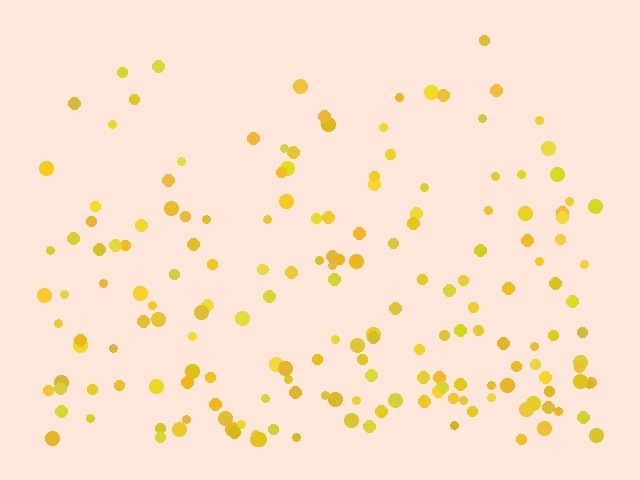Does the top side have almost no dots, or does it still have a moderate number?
Still a moderate number, just noticeably fewer than the bottom.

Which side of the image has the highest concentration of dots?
The bottom.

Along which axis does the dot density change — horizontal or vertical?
Vertical.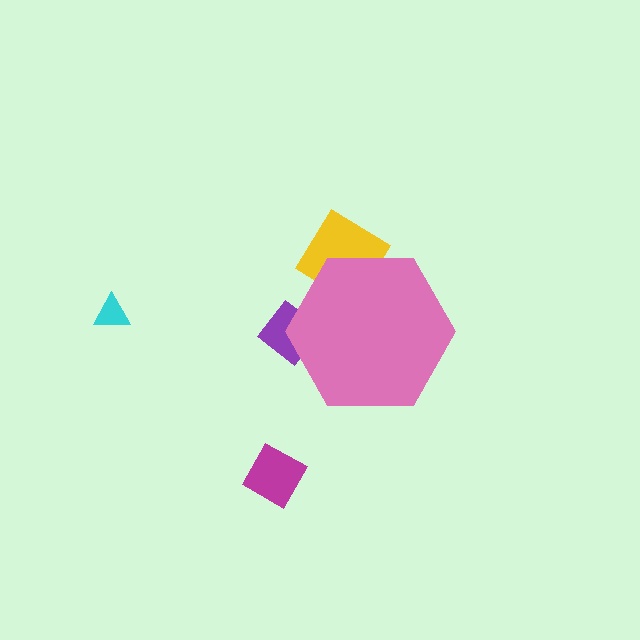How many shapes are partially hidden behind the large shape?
2 shapes are partially hidden.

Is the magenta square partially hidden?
No, the magenta square is fully visible.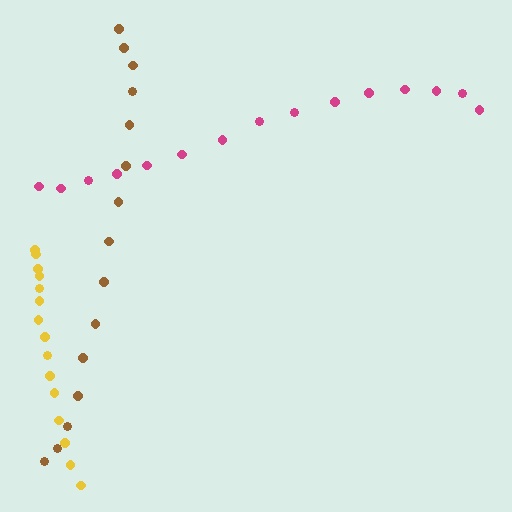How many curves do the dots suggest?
There are 3 distinct paths.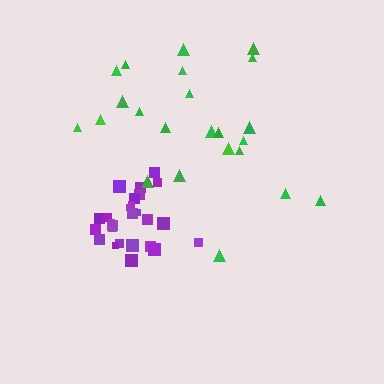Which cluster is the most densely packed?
Purple.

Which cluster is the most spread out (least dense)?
Green.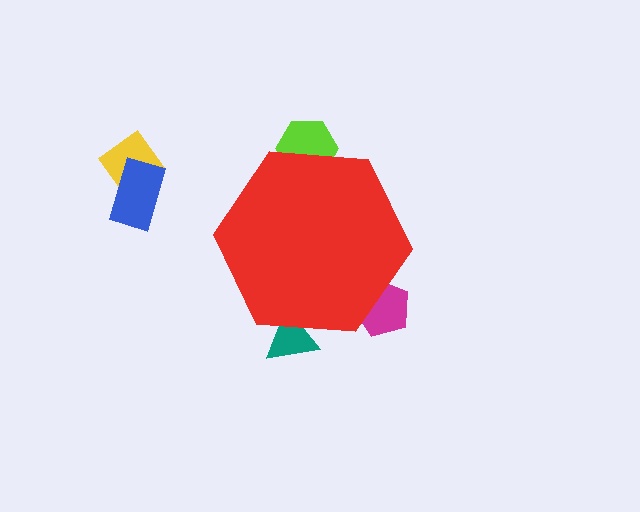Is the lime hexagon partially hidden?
Yes, the lime hexagon is partially hidden behind the red hexagon.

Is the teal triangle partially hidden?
Yes, the teal triangle is partially hidden behind the red hexagon.